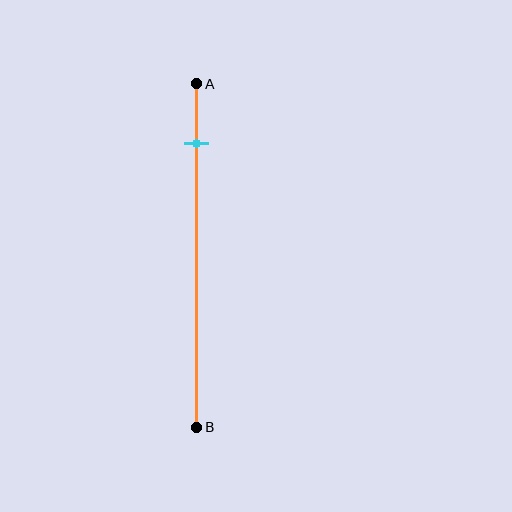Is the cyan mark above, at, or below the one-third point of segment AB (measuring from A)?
The cyan mark is above the one-third point of segment AB.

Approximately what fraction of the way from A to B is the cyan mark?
The cyan mark is approximately 20% of the way from A to B.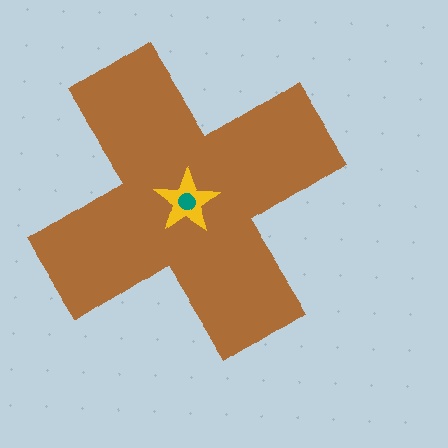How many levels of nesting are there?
3.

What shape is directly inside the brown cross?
The yellow star.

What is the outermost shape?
The brown cross.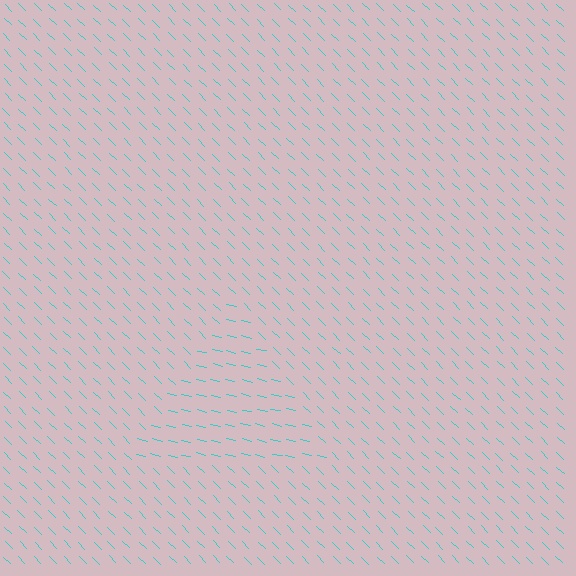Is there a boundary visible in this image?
Yes, there is a texture boundary formed by a change in line orientation.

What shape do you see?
I see a triangle.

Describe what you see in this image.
The image is filled with small cyan line segments. A triangle region in the image has lines oriented differently from the surrounding lines, creating a visible texture boundary.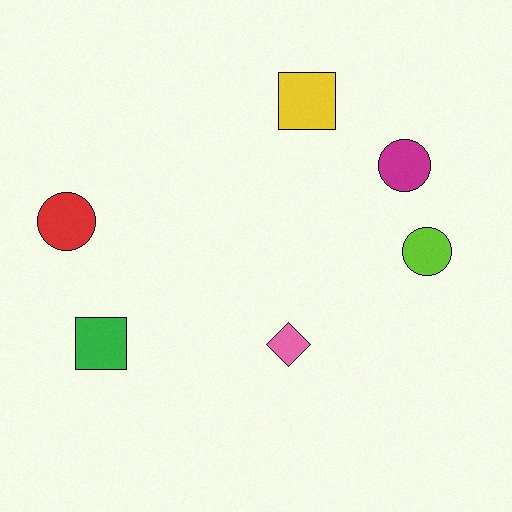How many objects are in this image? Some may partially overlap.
There are 6 objects.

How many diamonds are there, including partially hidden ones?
There is 1 diamond.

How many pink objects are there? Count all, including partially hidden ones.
There is 1 pink object.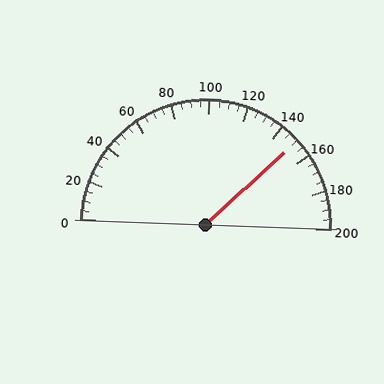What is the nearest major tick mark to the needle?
The nearest major tick mark is 160.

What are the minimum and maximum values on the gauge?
The gauge ranges from 0 to 200.